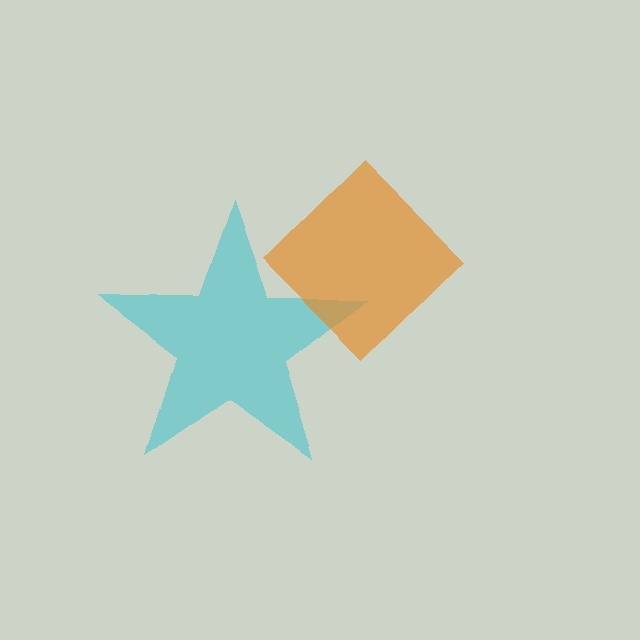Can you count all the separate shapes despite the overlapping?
Yes, there are 2 separate shapes.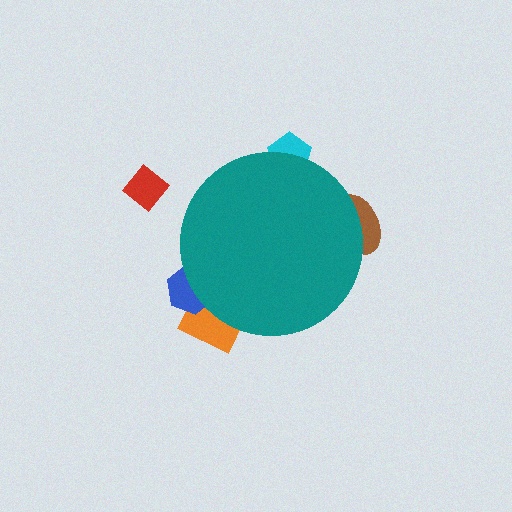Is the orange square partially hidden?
Yes, the orange square is partially hidden behind the teal circle.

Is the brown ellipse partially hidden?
Yes, the brown ellipse is partially hidden behind the teal circle.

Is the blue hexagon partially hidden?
Yes, the blue hexagon is partially hidden behind the teal circle.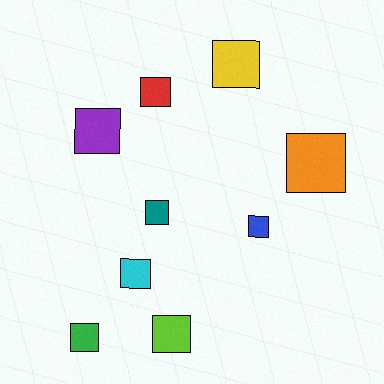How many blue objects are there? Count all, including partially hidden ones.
There is 1 blue object.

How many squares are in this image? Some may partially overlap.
There are 9 squares.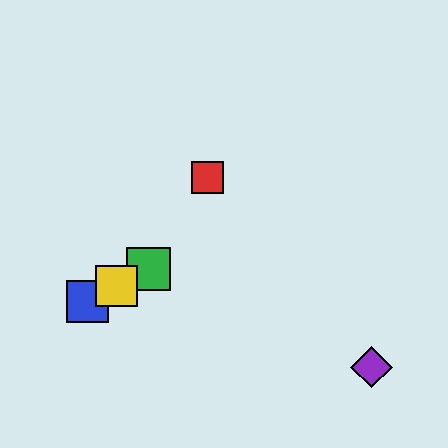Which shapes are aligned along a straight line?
The blue square, the green square, the yellow square are aligned along a straight line.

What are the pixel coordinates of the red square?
The red square is at (207, 177).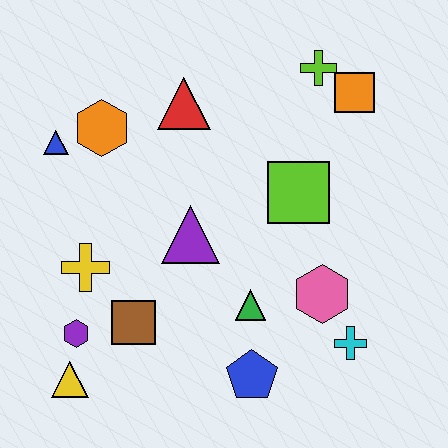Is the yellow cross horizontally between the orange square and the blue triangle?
Yes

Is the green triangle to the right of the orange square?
No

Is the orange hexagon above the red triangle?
No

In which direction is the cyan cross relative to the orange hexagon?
The cyan cross is to the right of the orange hexagon.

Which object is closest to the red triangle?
The orange hexagon is closest to the red triangle.